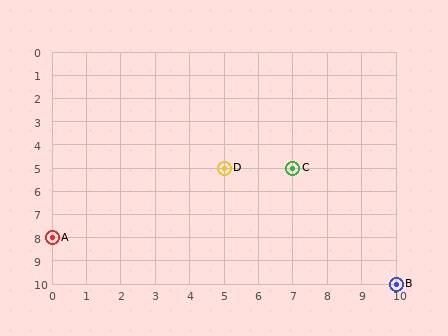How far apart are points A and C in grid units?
Points A and C are 7 columns and 3 rows apart (about 7.6 grid units diagonally).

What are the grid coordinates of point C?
Point C is at grid coordinates (7, 5).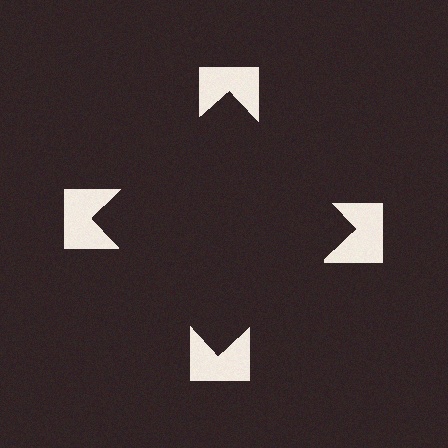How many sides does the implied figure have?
4 sides.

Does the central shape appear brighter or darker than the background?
It typically appears slightly darker than the background, even though no actual brightness change is drawn.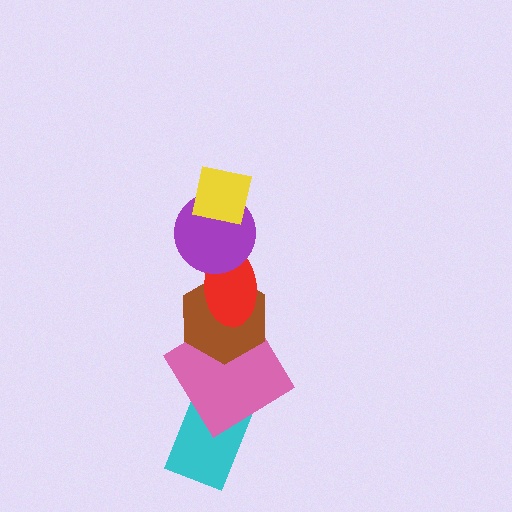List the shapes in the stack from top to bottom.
From top to bottom: the yellow square, the purple circle, the red ellipse, the brown hexagon, the pink diamond, the cyan rectangle.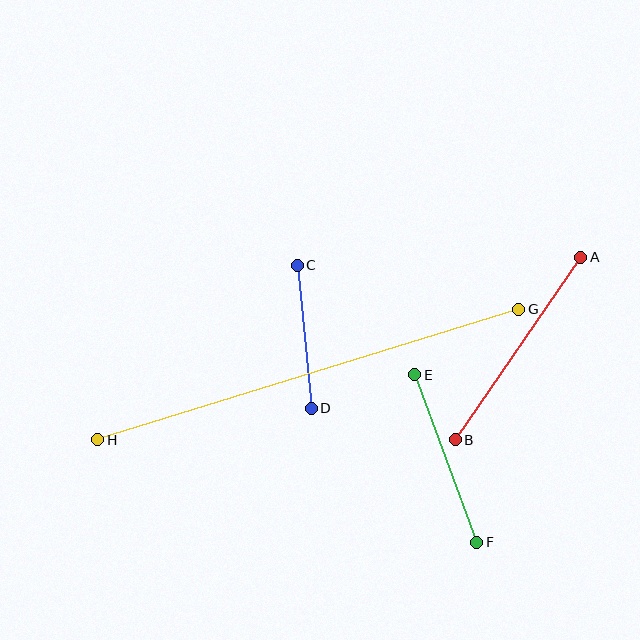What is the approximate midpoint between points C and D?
The midpoint is at approximately (304, 337) pixels.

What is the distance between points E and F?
The distance is approximately 179 pixels.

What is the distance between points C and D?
The distance is approximately 143 pixels.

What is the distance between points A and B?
The distance is approximately 221 pixels.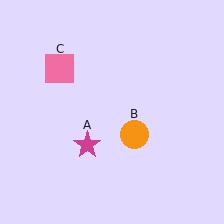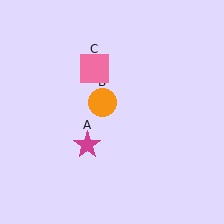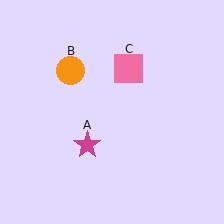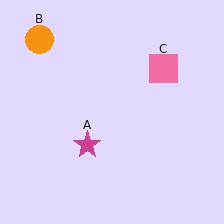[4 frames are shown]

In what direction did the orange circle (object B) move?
The orange circle (object B) moved up and to the left.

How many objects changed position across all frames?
2 objects changed position: orange circle (object B), pink square (object C).